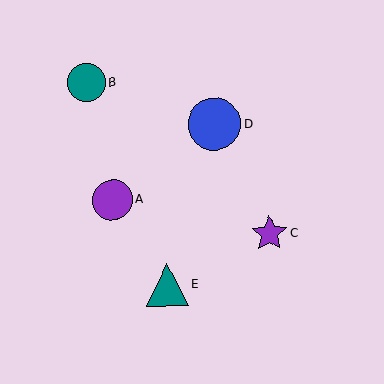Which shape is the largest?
The blue circle (labeled D) is the largest.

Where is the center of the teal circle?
The center of the teal circle is at (86, 83).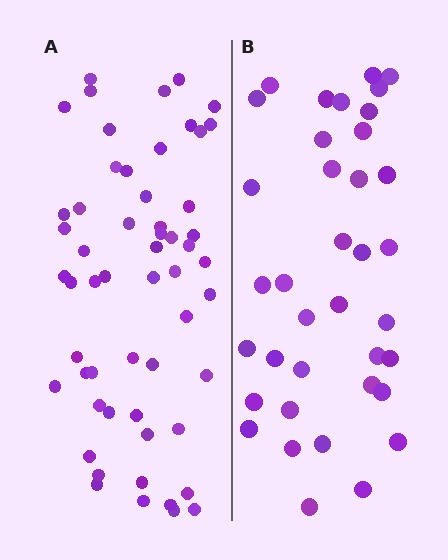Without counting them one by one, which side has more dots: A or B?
Region A (the left region) has more dots.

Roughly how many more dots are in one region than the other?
Region A has approximately 20 more dots than region B.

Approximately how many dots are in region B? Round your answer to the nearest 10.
About 40 dots. (The exact count is 37, which rounds to 40.)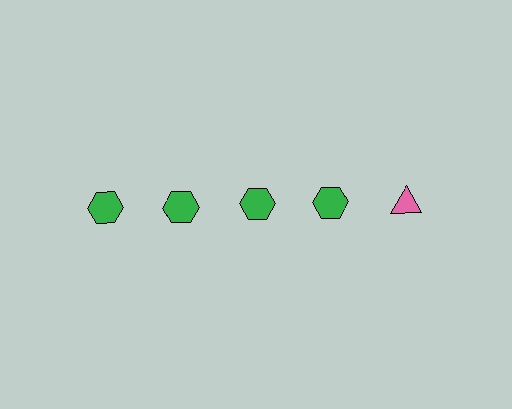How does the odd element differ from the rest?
It differs in both color (pink instead of green) and shape (triangle instead of hexagon).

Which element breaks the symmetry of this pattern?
The pink triangle in the top row, rightmost column breaks the symmetry. All other shapes are green hexagons.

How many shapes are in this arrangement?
There are 5 shapes arranged in a grid pattern.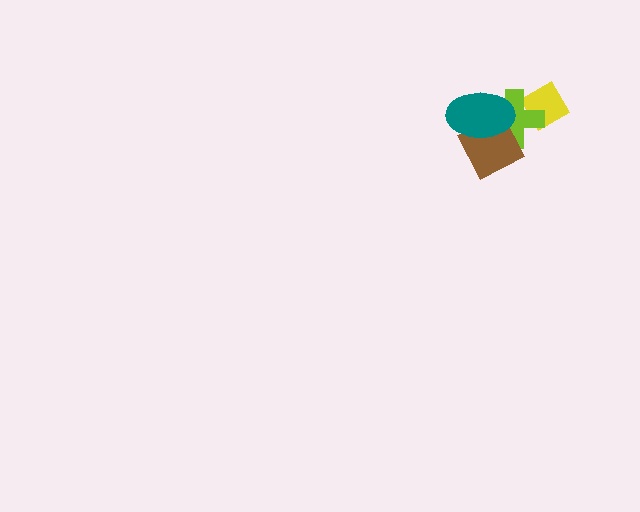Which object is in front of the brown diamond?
The teal ellipse is in front of the brown diamond.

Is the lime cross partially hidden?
Yes, it is partially covered by another shape.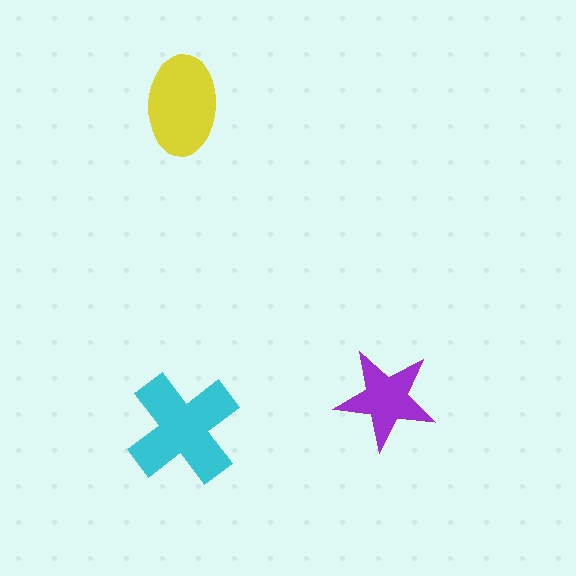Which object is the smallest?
The purple star.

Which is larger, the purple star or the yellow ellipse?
The yellow ellipse.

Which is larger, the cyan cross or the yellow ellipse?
The cyan cross.